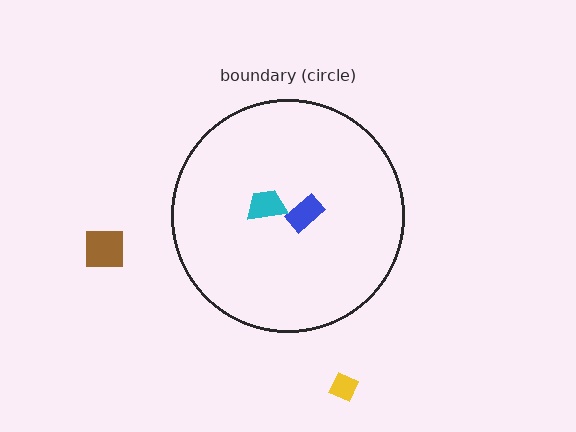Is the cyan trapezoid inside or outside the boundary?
Inside.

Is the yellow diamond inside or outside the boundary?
Outside.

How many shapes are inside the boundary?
2 inside, 2 outside.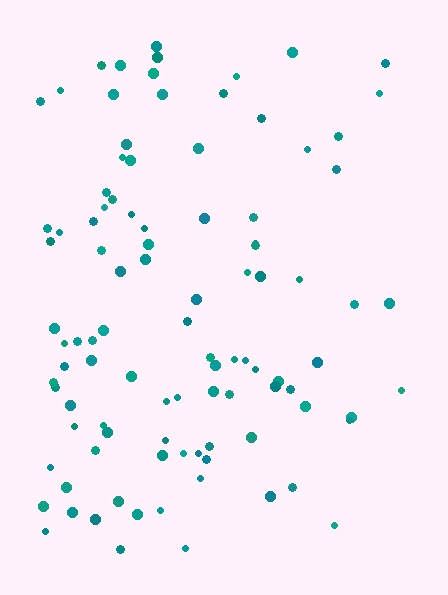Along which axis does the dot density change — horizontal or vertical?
Horizontal.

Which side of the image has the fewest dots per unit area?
The right.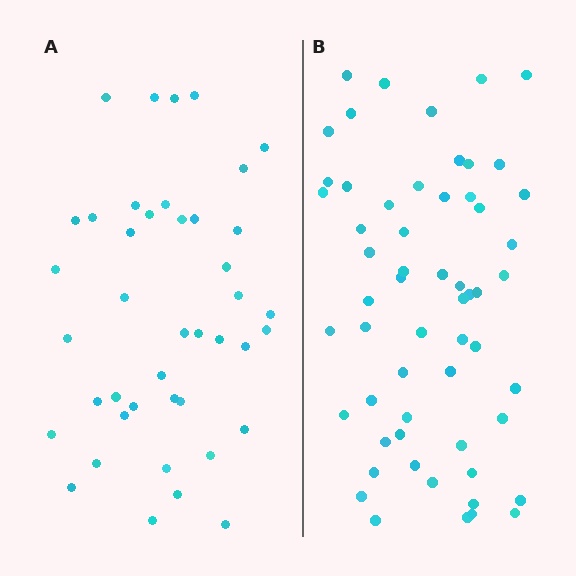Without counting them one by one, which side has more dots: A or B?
Region B (the right region) has more dots.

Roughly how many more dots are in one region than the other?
Region B has approximately 15 more dots than region A.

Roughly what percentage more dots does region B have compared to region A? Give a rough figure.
About 40% more.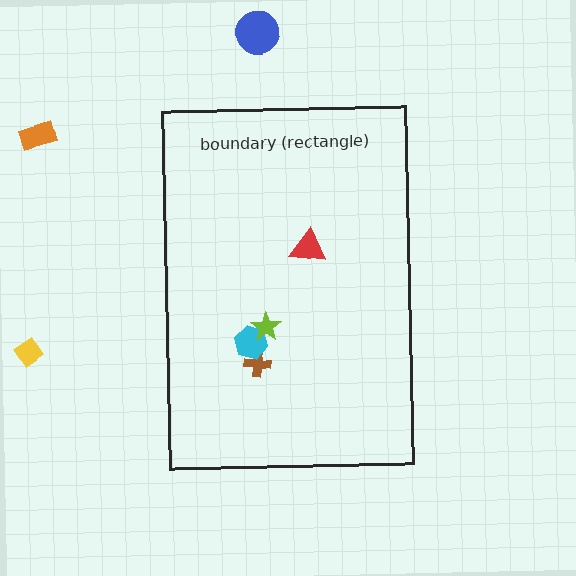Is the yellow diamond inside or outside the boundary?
Outside.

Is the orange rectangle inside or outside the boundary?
Outside.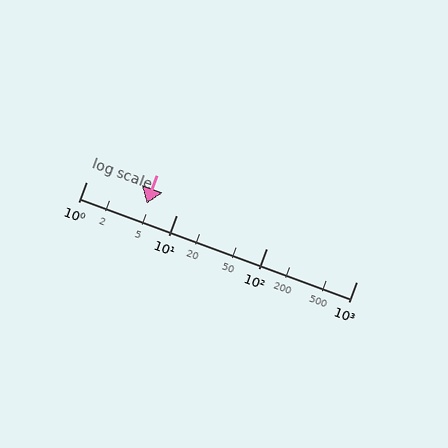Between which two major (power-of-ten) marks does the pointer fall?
The pointer is between 1 and 10.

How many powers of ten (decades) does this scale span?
The scale spans 3 decades, from 1 to 1000.